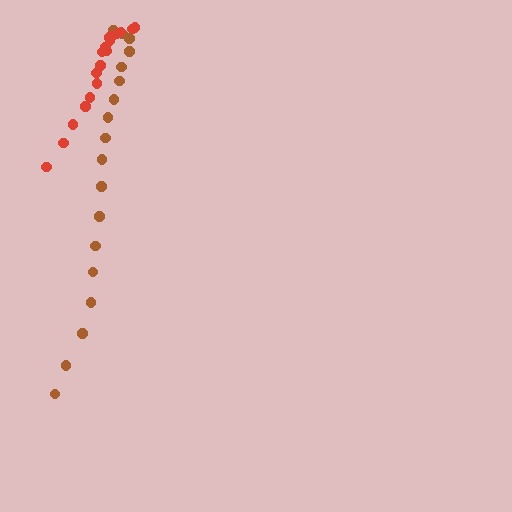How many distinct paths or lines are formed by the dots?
There are 2 distinct paths.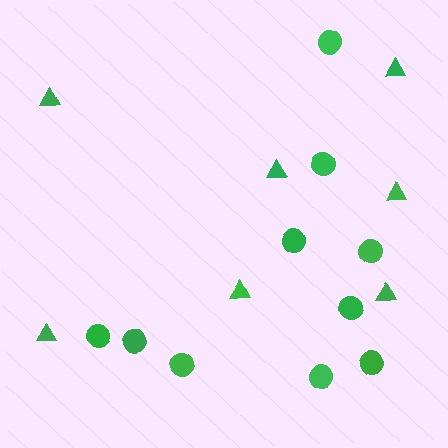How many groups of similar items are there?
There are 2 groups: one group of circles (10) and one group of triangles (7).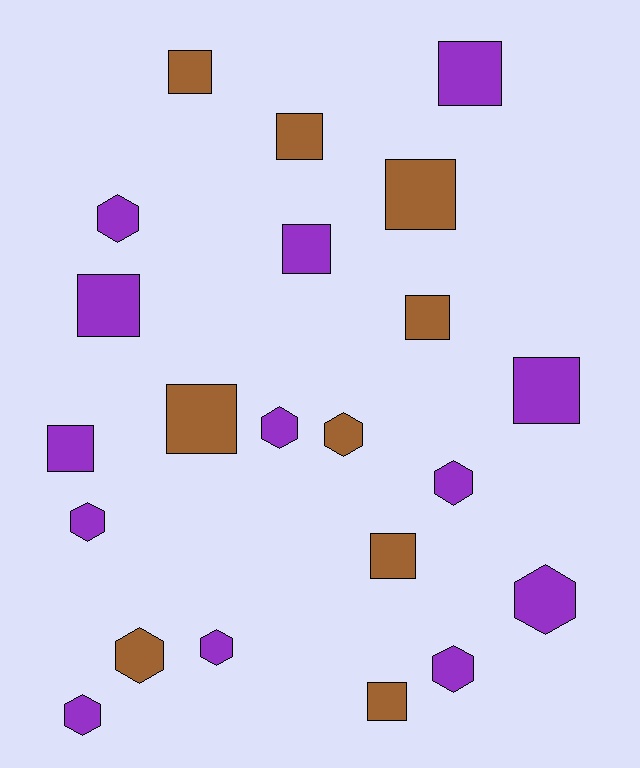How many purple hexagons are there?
There are 8 purple hexagons.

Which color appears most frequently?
Purple, with 13 objects.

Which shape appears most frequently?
Square, with 12 objects.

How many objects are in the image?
There are 22 objects.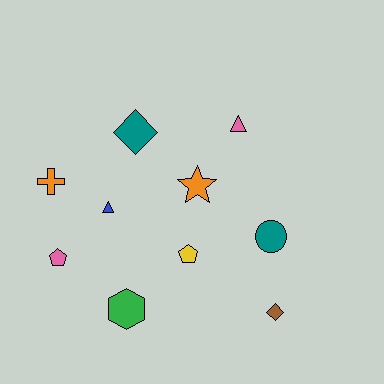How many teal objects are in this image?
There are 2 teal objects.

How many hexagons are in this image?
There is 1 hexagon.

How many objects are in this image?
There are 10 objects.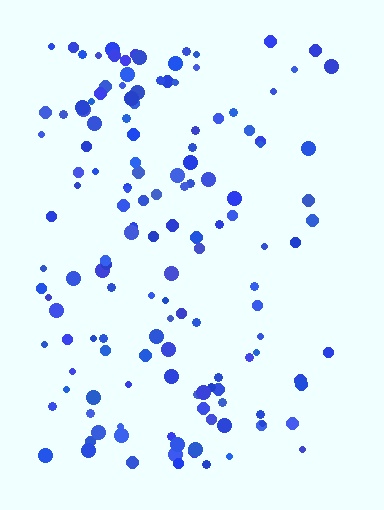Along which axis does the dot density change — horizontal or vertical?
Horizontal.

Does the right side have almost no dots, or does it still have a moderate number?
Still a moderate number, just noticeably fewer than the left.